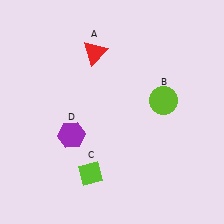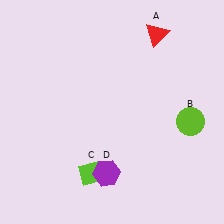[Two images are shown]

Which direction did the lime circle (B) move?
The lime circle (B) moved right.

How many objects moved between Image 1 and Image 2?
3 objects moved between the two images.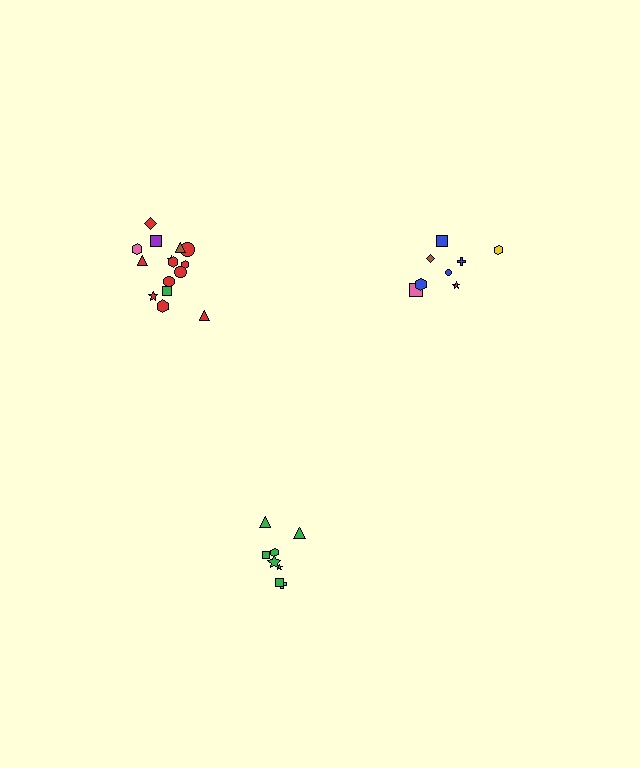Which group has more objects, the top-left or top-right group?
The top-left group.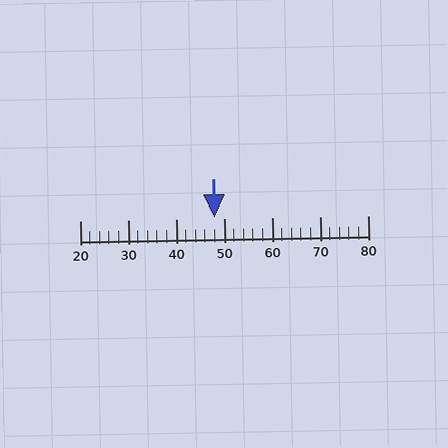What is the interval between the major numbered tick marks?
The major tick marks are spaced 10 units apart.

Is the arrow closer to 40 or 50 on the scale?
The arrow is closer to 50.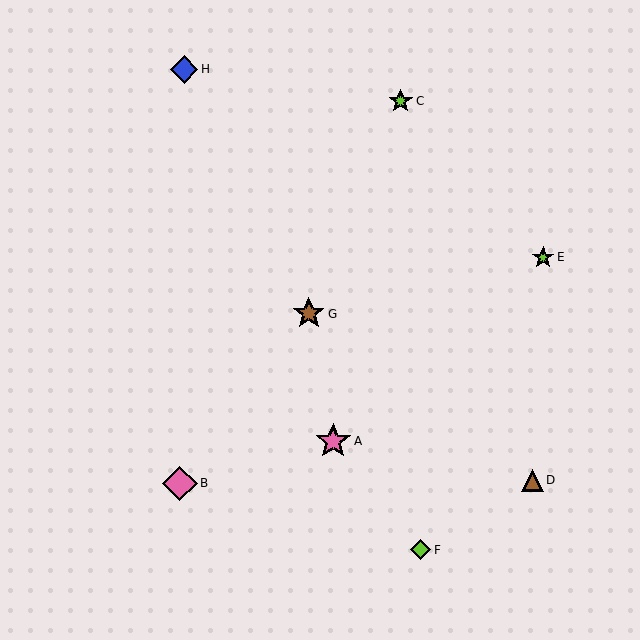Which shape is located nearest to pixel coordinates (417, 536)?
The lime diamond (labeled F) at (421, 550) is nearest to that location.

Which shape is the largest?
The pink star (labeled A) is the largest.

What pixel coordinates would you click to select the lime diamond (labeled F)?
Click at (421, 550) to select the lime diamond F.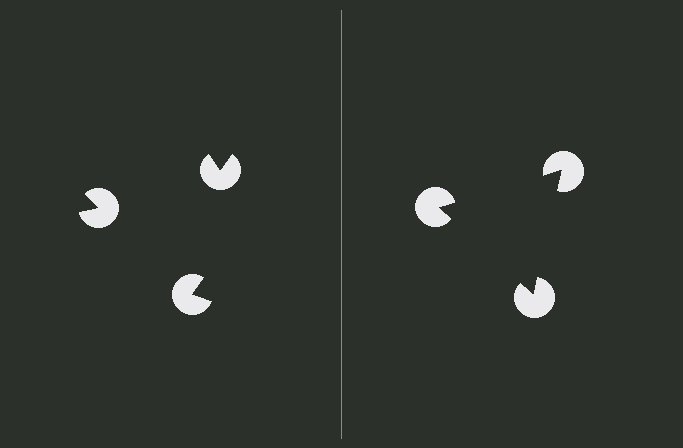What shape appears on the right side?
An illusory triangle.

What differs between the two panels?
The pac-man discs are positioned identically on both sides; only the wedge orientations differ. On the right they align to a triangle; on the left they are misaligned.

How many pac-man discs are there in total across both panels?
6 — 3 on each side.